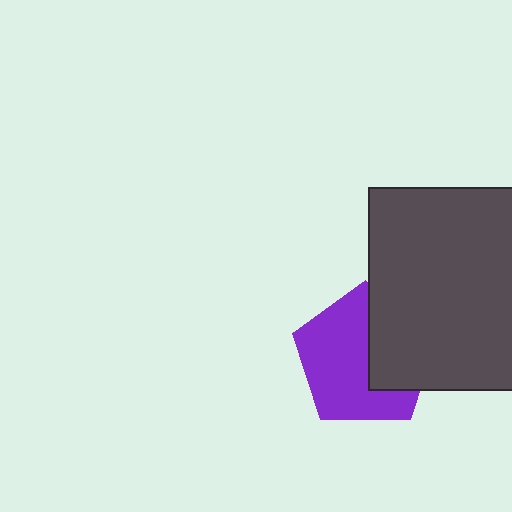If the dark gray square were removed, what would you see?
You would see the complete purple pentagon.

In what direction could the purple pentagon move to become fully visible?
The purple pentagon could move left. That would shift it out from behind the dark gray square entirely.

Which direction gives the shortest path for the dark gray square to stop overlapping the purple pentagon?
Moving right gives the shortest separation.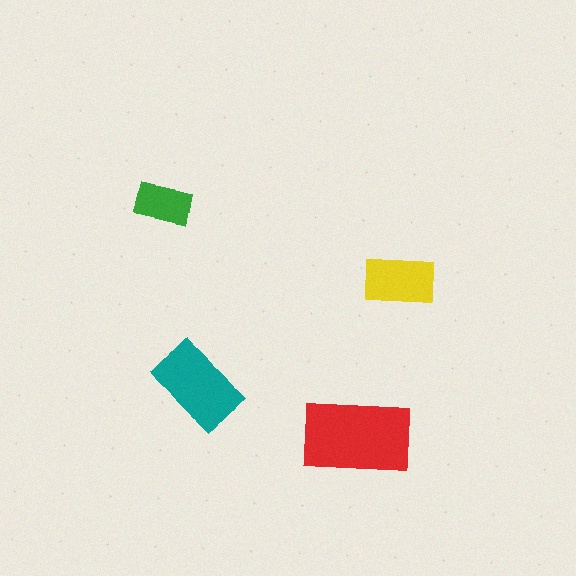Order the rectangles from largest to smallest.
the red one, the teal one, the yellow one, the green one.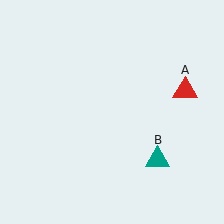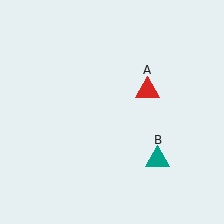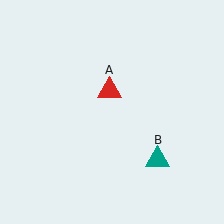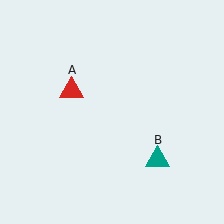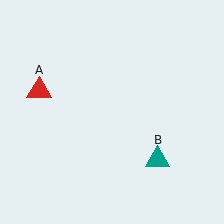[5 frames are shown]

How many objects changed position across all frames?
1 object changed position: red triangle (object A).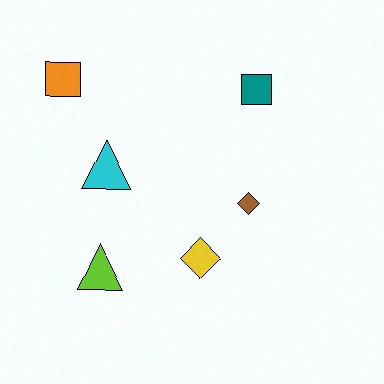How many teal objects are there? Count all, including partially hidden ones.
There is 1 teal object.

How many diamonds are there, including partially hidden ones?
There are 2 diamonds.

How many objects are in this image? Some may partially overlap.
There are 6 objects.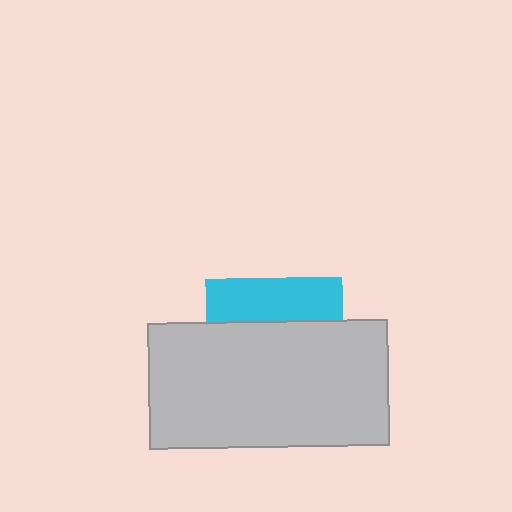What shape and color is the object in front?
The object in front is a light gray rectangle.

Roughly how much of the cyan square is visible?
A small part of it is visible (roughly 32%).